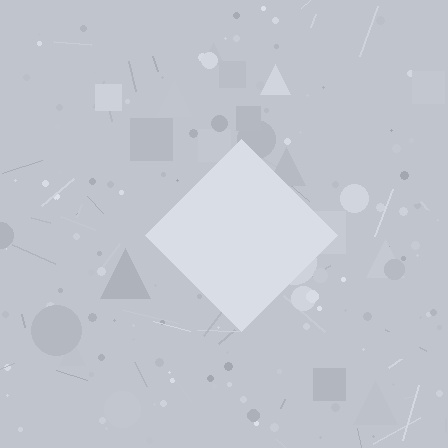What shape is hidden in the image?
A diamond is hidden in the image.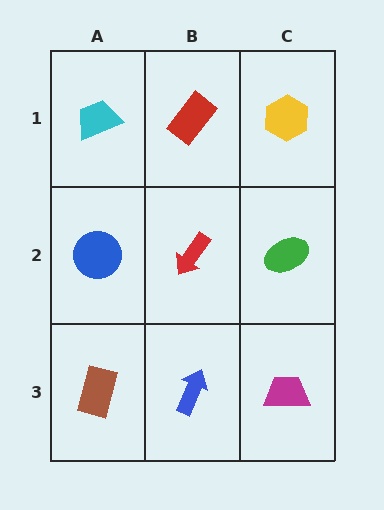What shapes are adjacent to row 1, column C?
A green ellipse (row 2, column C), a red rectangle (row 1, column B).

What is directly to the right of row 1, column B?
A yellow hexagon.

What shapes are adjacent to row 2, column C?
A yellow hexagon (row 1, column C), a magenta trapezoid (row 3, column C), a red arrow (row 2, column B).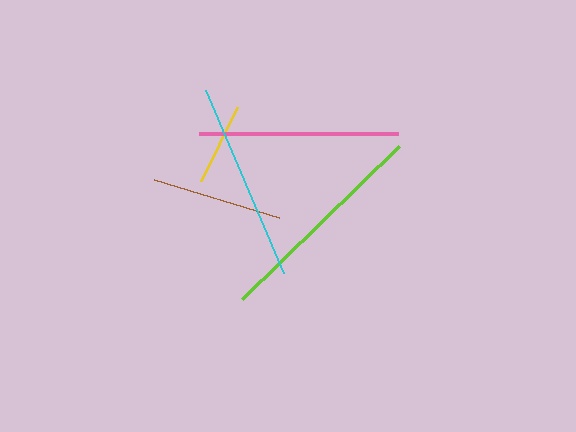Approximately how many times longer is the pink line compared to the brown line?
The pink line is approximately 1.5 times the length of the brown line.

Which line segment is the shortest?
The yellow line is the shortest at approximately 83 pixels.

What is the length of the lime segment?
The lime segment is approximately 219 pixels long.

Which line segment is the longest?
The lime line is the longest at approximately 219 pixels.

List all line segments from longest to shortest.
From longest to shortest: lime, pink, cyan, brown, yellow.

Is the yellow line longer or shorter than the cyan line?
The cyan line is longer than the yellow line.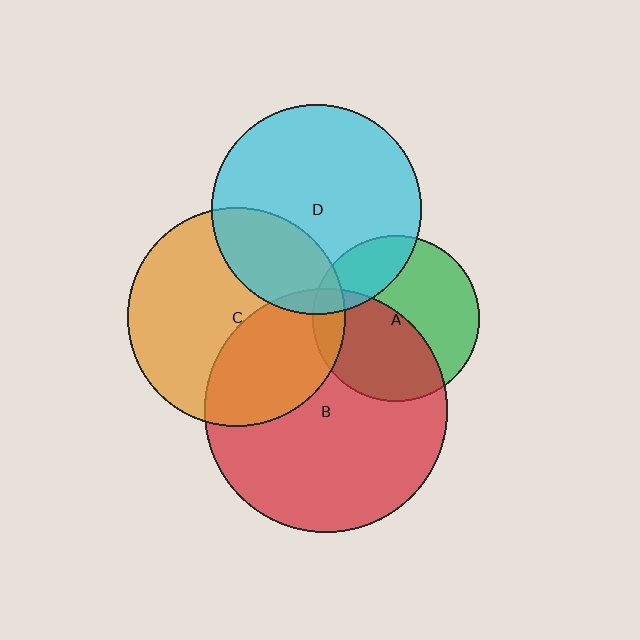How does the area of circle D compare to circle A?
Approximately 1.6 times.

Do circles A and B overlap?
Yes.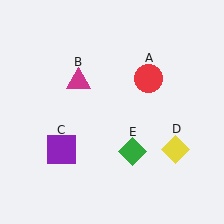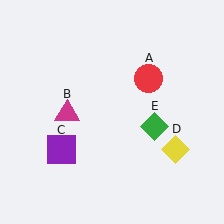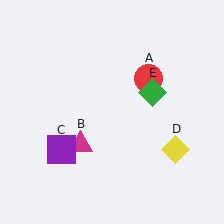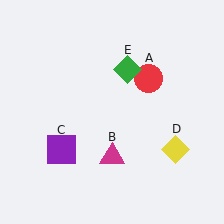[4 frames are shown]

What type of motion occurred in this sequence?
The magenta triangle (object B), green diamond (object E) rotated counterclockwise around the center of the scene.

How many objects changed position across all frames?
2 objects changed position: magenta triangle (object B), green diamond (object E).